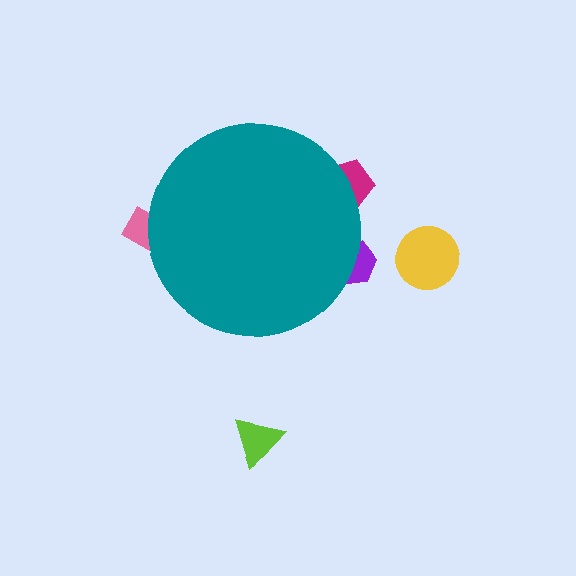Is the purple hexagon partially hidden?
Yes, the purple hexagon is partially hidden behind the teal circle.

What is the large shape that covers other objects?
A teal circle.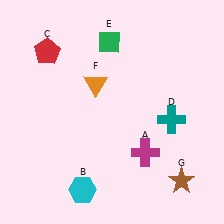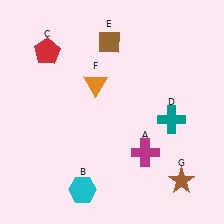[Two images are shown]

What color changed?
The diamond (E) changed from green in Image 1 to brown in Image 2.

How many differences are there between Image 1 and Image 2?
There is 1 difference between the two images.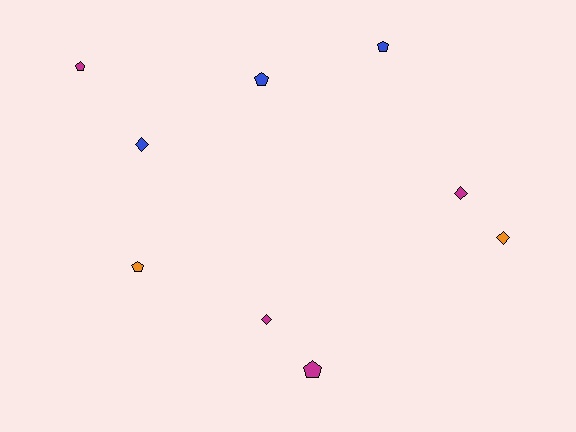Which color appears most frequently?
Magenta, with 4 objects.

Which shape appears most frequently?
Pentagon, with 5 objects.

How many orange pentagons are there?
There is 1 orange pentagon.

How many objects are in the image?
There are 9 objects.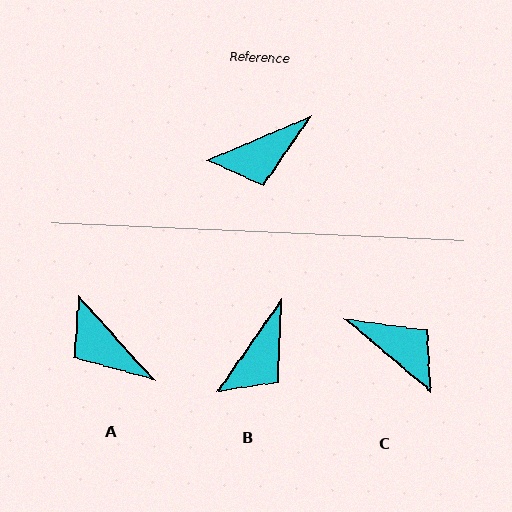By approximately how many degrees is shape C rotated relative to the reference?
Approximately 117 degrees counter-clockwise.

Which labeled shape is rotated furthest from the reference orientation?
C, about 117 degrees away.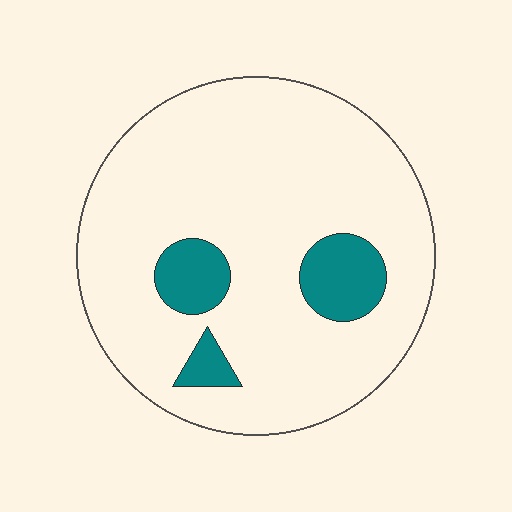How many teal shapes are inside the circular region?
3.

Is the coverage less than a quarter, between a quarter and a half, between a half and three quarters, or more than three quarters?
Less than a quarter.